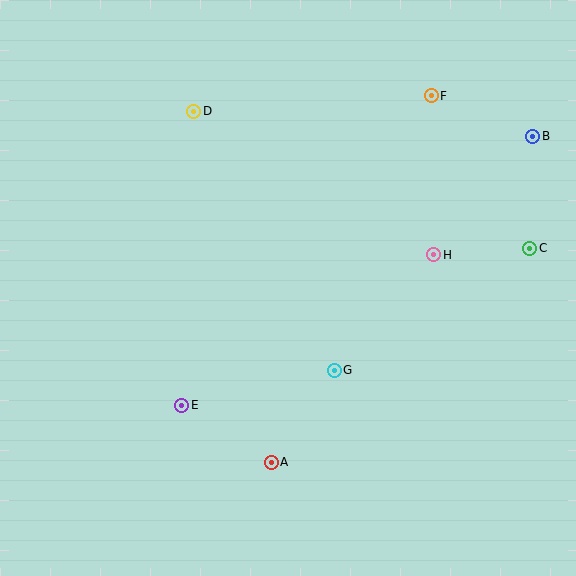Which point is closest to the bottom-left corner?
Point E is closest to the bottom-left corner.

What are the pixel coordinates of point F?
Point F is at (431, 96).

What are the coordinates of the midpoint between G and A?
The midpoint between G and A is at (303, 416).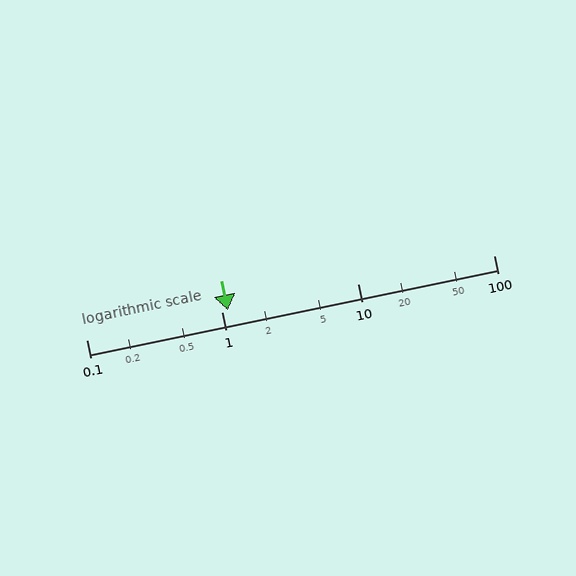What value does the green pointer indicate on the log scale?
The pointer indicates approximately 1.1.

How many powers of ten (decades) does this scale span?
The scale spans 3 decades, from 0.1 to 100.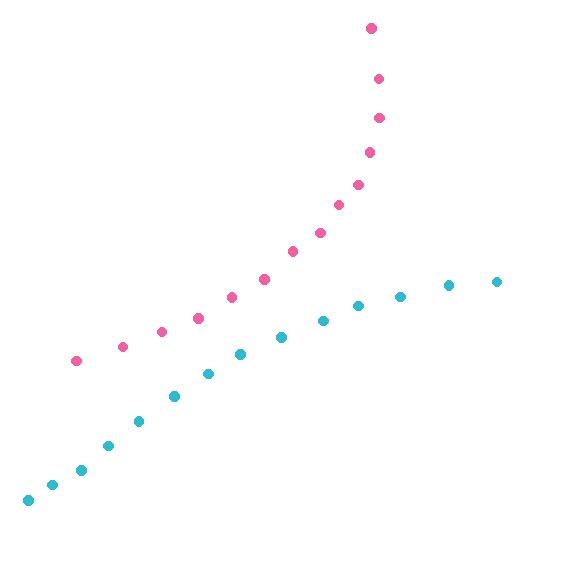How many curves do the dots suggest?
There are 2 distinct paths.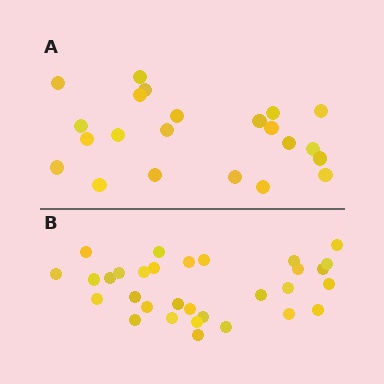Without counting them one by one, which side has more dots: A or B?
Region B (the bottom region) has more dots.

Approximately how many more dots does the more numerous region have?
Region B has roughly 8 or so more dots than region A.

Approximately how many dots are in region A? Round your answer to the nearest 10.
About 20 dots. (The exact count is 22, which rounds to 20.)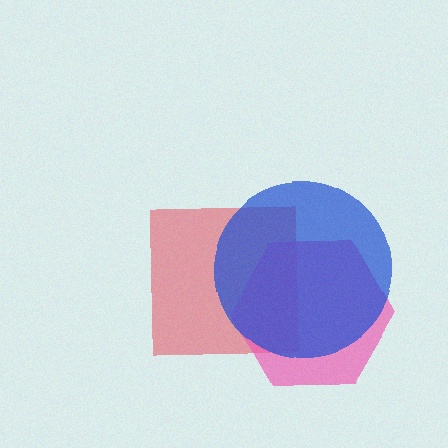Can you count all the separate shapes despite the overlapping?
Yes, there are 3 separate shapes.